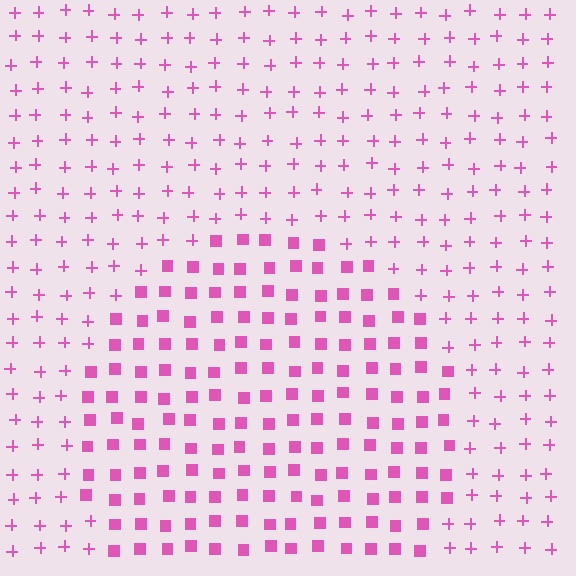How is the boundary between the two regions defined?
The boundary is defined by a change in element shape: squares inside vs. plus signs outside. All elements share the same color and spacing.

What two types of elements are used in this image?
The image uses squares inside the circle region and plus signs outside it.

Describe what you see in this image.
The image is filled with small pink elements arranged in a uniform grid. A circle-shaped region contains squares, while the surrounding area contains plus signs. The boundary is defined purely by the change in element shape.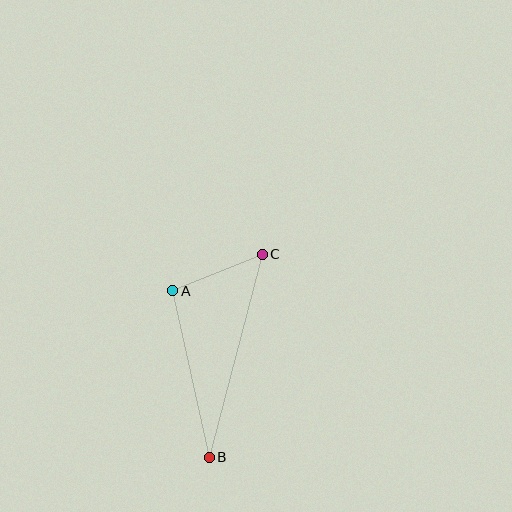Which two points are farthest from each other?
Points B and C are farthest from each other.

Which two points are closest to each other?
Points A and C are closest to each other.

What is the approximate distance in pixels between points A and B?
The distance between A and B is approximately 170 pixels.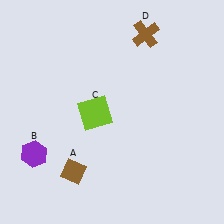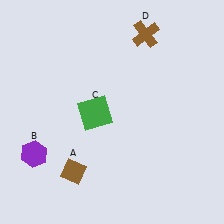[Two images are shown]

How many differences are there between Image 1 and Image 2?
There is 1 difference between the two images.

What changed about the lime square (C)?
In Image 1, C is lime. In Image 2, it changed to green.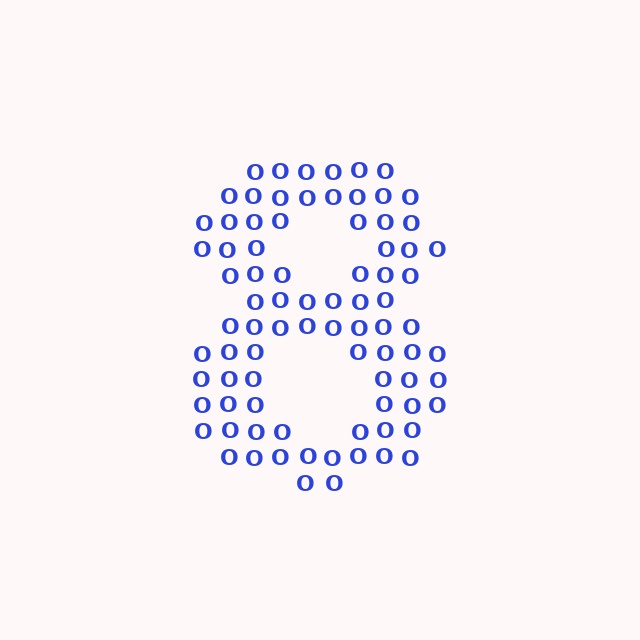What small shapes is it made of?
It is made of small letter O's.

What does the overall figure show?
The overall figure shows the digit 8.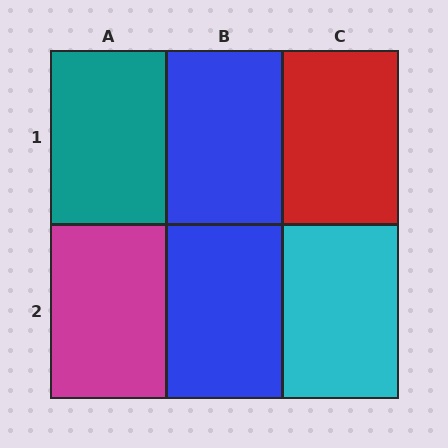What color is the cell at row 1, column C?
Red.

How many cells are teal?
1 cell is teal.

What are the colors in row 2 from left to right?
Magenta, blue, cyan.